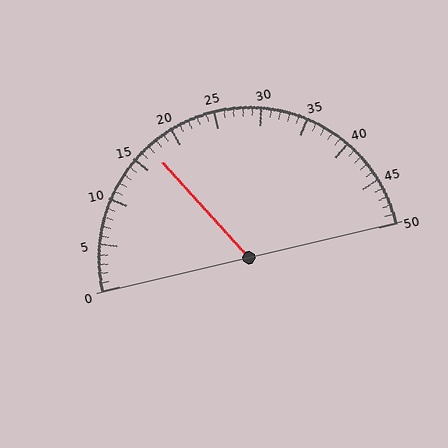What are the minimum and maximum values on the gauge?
The gauge ranges from 0 to 50.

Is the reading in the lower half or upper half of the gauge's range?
The reading is in the lower half of the range (0 to 50).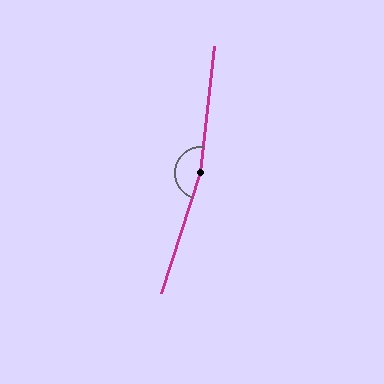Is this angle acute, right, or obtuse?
It is obtuse.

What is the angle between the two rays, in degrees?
Approximately 168 degrees.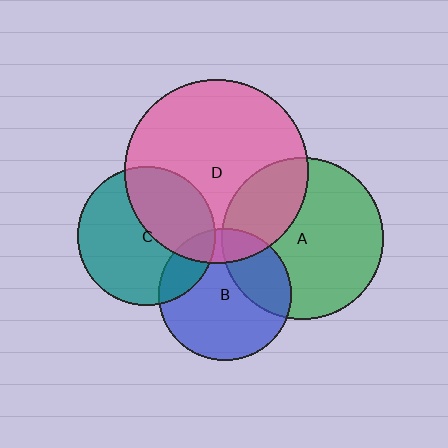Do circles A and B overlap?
Yes.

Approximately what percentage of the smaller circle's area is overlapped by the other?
Approximately 30%.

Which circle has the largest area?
Circle D (pink).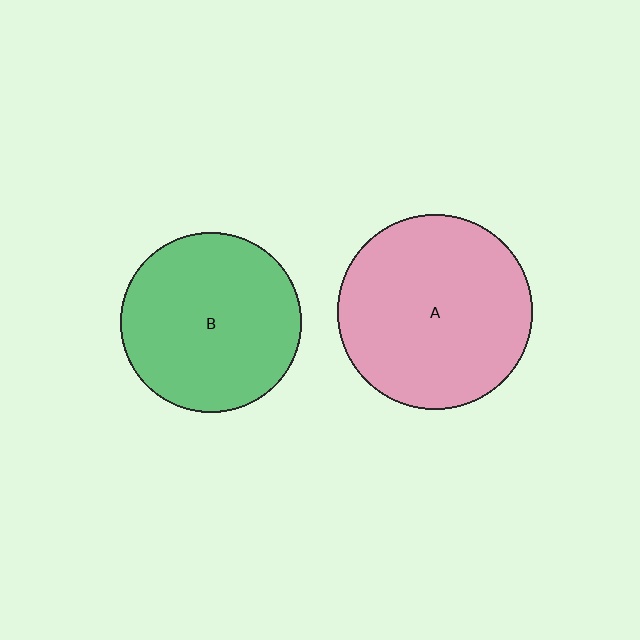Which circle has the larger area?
Circle A (pink).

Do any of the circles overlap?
No, none of the circles overlap.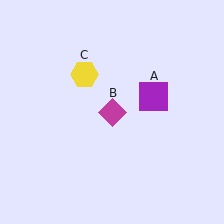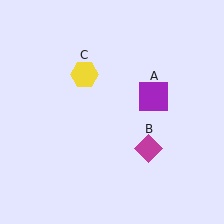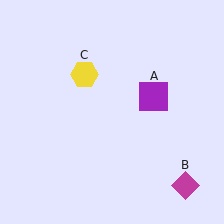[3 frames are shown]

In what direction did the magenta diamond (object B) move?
The magenta diamond (object B) moved down and to the right.